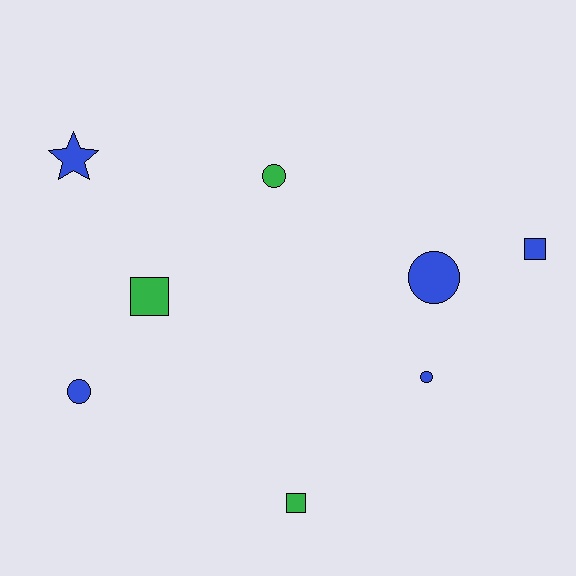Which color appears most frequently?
Blue, with 5 objects.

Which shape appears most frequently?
Circle, with 4 objects.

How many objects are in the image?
There are 8 objects.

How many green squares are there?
There are 2 green squares.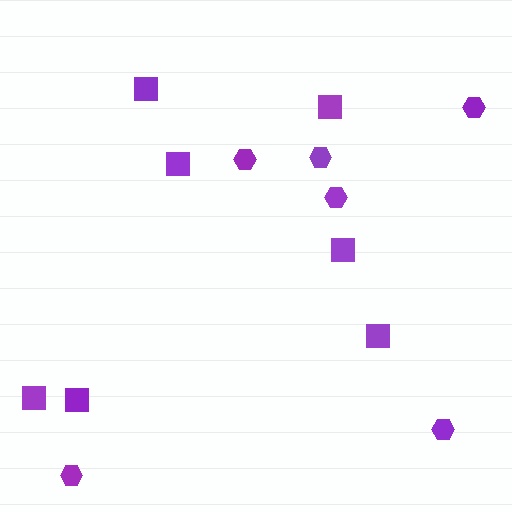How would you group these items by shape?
There are 2 groups: one group of squares (7) and one group of hexagons (6).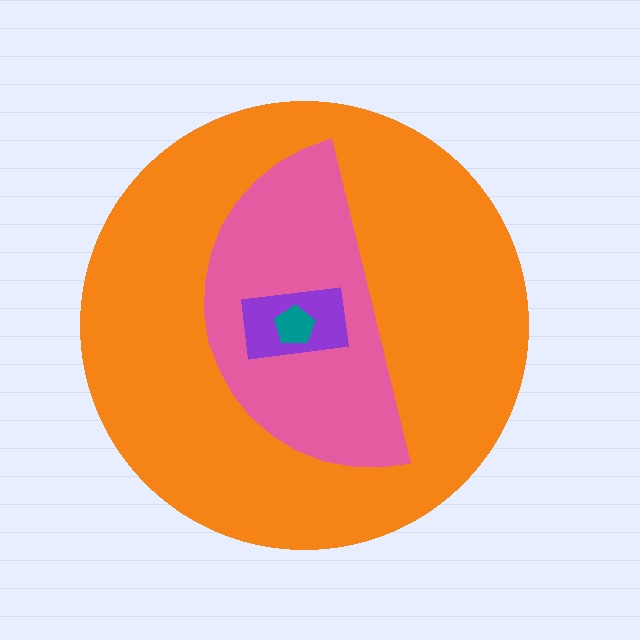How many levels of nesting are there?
4.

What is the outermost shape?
The orange circle.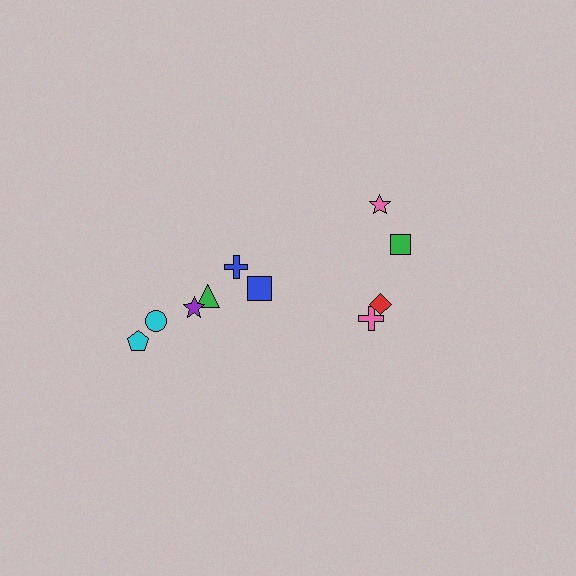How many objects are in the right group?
There are 4 objects.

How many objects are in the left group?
There are 6 objects.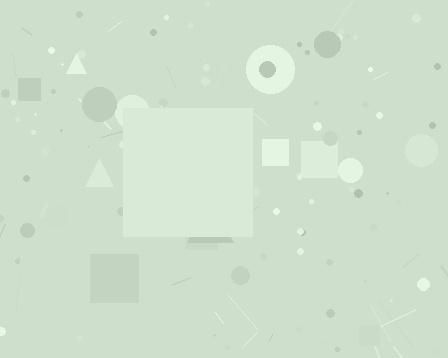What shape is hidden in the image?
A square is hidden in the image.